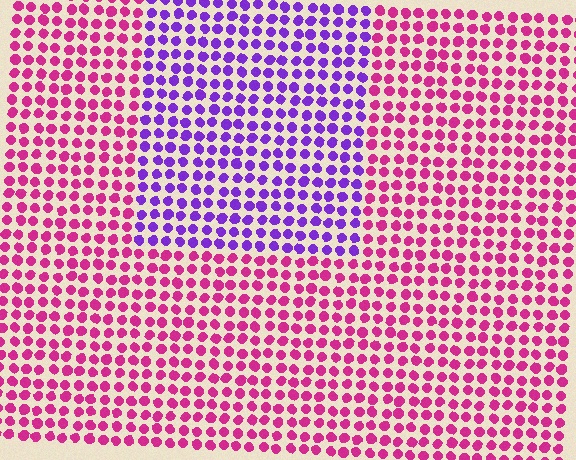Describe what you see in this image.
The image is filled with small magenta elements in a uniform arrangement. A rectangle-shaped region is visible where the elements are tinted to a slightly different hue, forming a subtle color boundary.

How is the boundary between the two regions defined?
The boundary is defined purely by a slight shift in hue (about 54 degrees). Spacing, size, and orientation are identical on both sides.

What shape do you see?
I see a rectangle.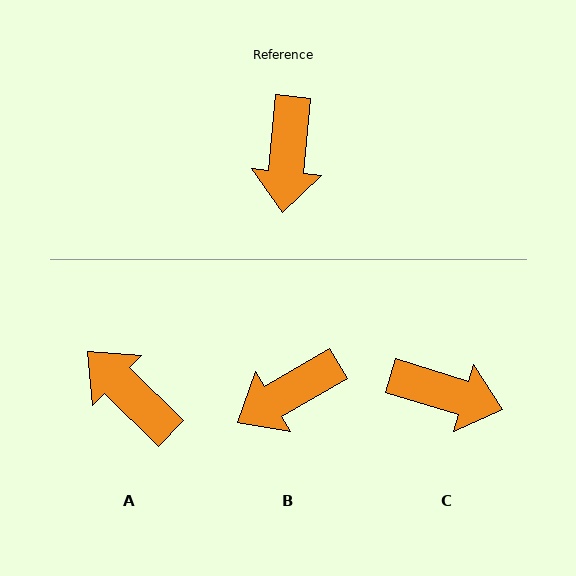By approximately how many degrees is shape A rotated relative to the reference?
Approximately 129 degrees clockwise.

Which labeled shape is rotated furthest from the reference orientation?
A, about 129 degrees away.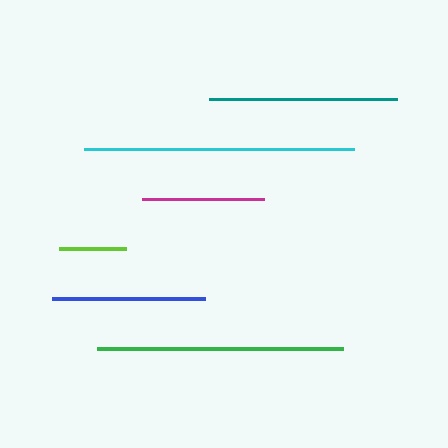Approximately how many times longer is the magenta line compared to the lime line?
The magenta line is approximately 1.8 times the length of the lime line.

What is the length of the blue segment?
The blue segment is approximately 153 pixels long.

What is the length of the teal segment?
The teal segment is approximately 188 pixels long.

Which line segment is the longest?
The cyan line is the longest at approximately 270 pixels.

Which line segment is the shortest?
The lime line is the shortest at approximately 67 pixels.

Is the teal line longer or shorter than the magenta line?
The teal line is longer than the magenta line.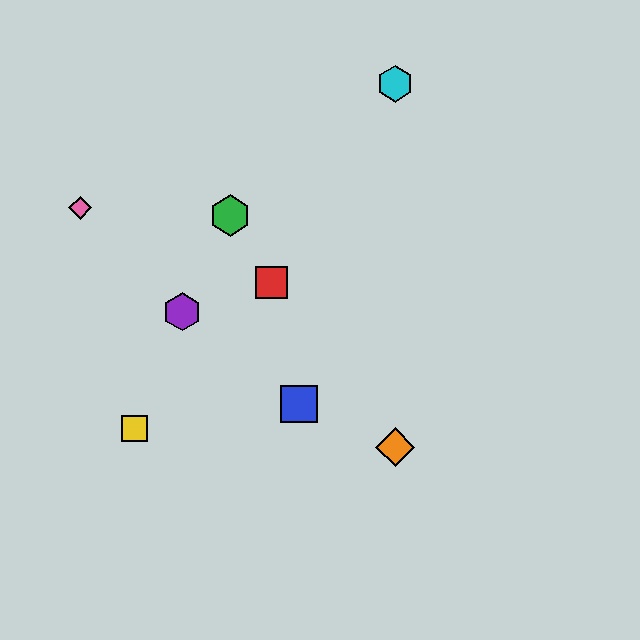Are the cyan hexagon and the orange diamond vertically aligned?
Yes, both are at x≈395.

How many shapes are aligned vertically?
2 shapes (the orange diamond, the cyan hexagon) are aligned vertically.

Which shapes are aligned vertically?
The orange diamond, the cyan hexagon are aligned vertically.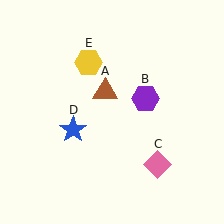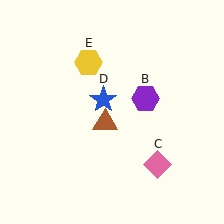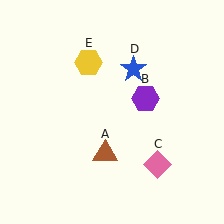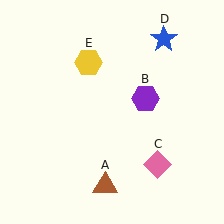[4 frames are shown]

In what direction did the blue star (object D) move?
The blue star (object D) moved up and to the right.